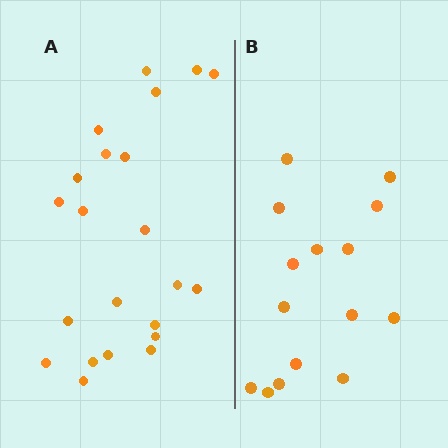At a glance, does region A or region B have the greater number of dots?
Region A (the left region) has more dots.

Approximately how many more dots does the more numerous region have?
Region A has roughly 8 or so more dots than region B.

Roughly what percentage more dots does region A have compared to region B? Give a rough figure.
About 45% more.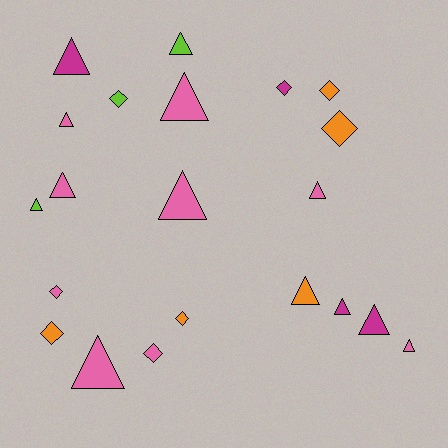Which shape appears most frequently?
Triangle, with 13 objects.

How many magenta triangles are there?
There are 3 magenta triangles.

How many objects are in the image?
There are 21 objects.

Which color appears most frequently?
Pink, with 9 objects.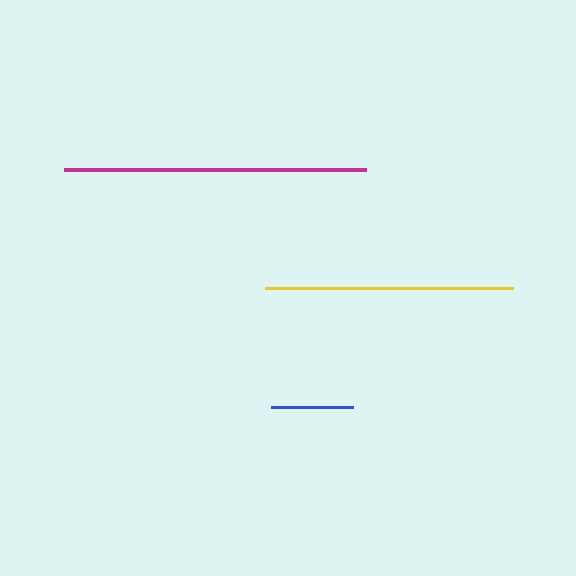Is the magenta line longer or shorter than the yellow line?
The magenta line is longer than the yellow line.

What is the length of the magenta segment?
The magenta segment is approximately 301 pixels long.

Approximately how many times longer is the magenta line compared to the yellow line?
The magenta line is approximately 1.2 times the length of the yellow line.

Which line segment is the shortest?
The blue line is the shortest at approximately 83 pixels.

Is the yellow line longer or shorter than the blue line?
The yellow line is longer than the blue line.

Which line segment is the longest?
The magenta line is the longest at approximately 301 pixels.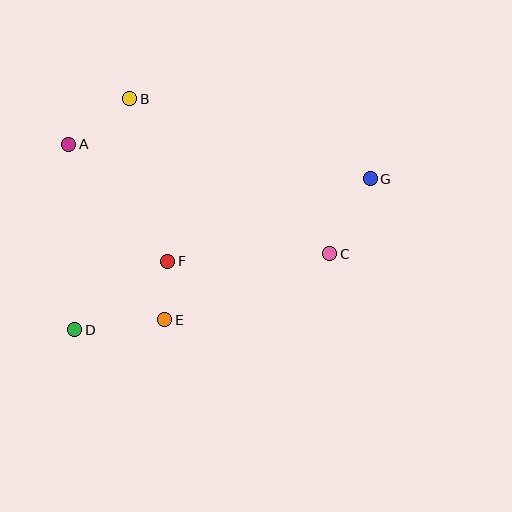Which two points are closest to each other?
Points E and F are closest to each other.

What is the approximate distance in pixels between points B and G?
The distance between B and G is approximately 253 pixels.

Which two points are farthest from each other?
Points D and G are farthest from each other.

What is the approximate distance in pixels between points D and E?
The distance between D and E is approximately 91 pixels.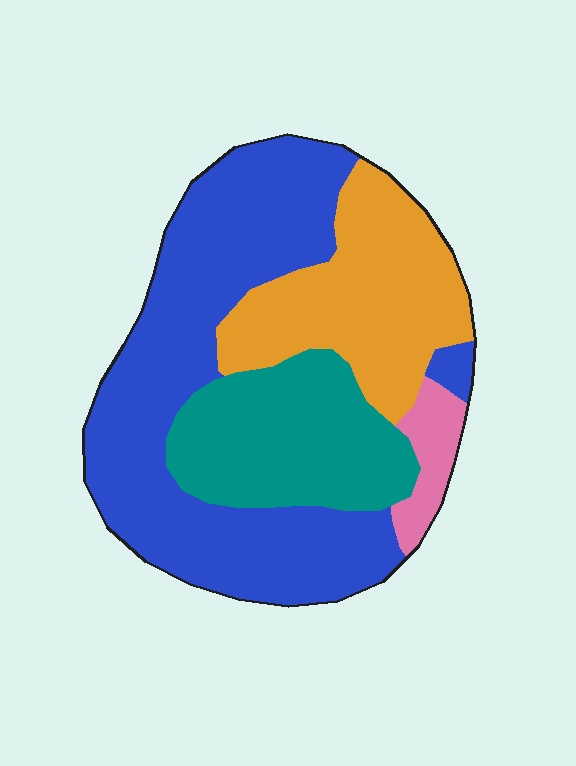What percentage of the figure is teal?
Teal takes up about one fifth (1/5) of the figure.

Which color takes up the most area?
Blue, at roughly 50%.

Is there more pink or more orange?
Orange.